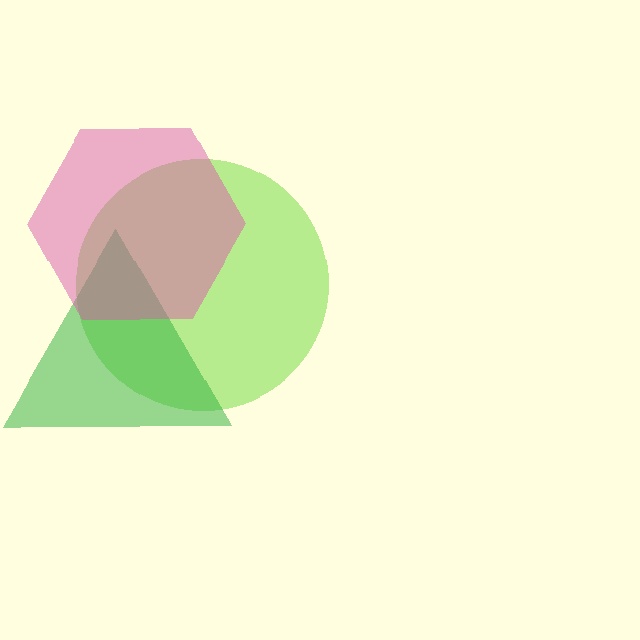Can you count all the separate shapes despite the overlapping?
Yes, there are 3 separate shapes.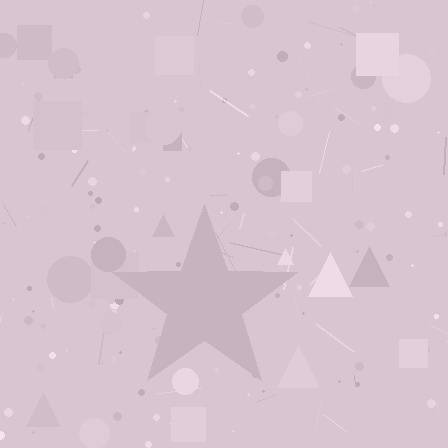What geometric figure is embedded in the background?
A star is embedded in the background.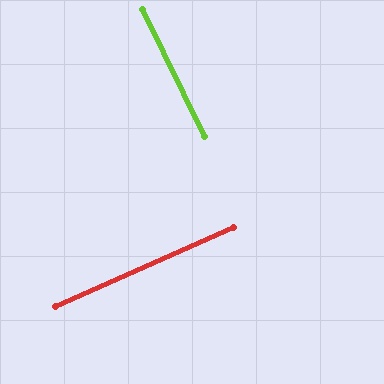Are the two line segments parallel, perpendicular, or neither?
Perpendicular — they meet at approximately 88°.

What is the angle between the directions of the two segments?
Approximately 88 degrees.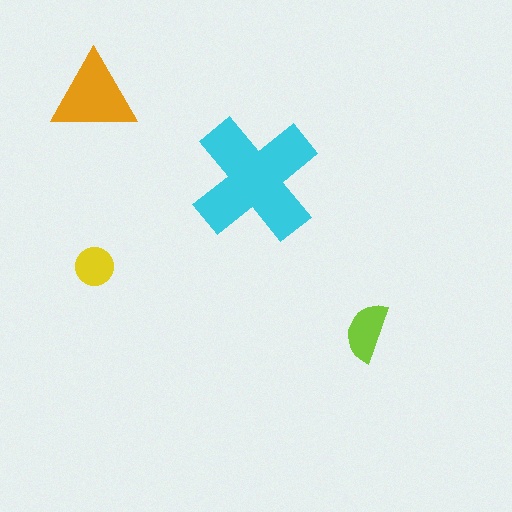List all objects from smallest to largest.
The yellow circle, the lime semicircle, the orange triangle, the cyan cross.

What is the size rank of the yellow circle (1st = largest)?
4th.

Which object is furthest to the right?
The lime semicircle is rightmost.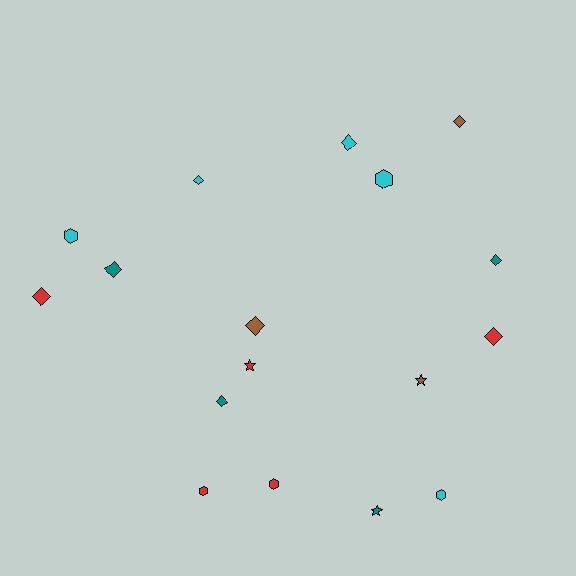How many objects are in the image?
There are 17 objects.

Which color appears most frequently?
Cyan, with 5 objects.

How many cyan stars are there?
There are no cyan stars.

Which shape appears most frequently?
Diamond, with 9 objects.